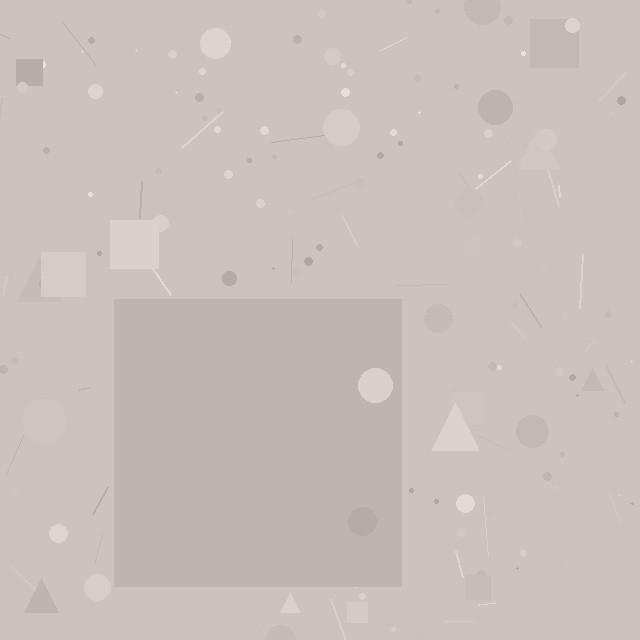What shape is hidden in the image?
A square is hidden in the image.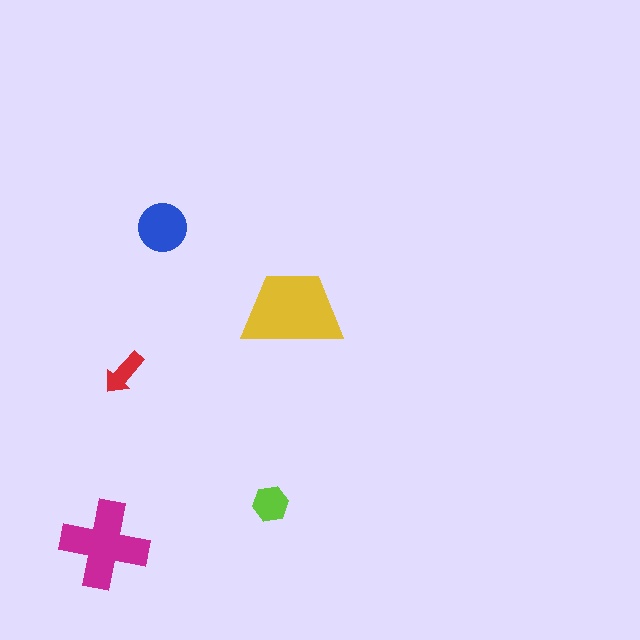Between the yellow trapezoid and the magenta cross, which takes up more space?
The yellow trapezoid.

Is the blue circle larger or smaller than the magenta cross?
Smaller.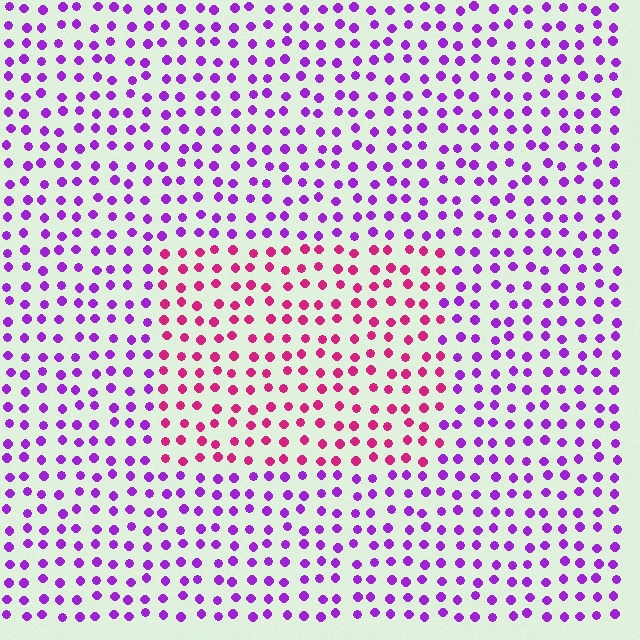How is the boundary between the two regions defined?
The boundary is defined purely by a slight shift in hue (about 46 degrees). Spacing, size, and orientation are identical on both sides.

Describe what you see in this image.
The image is filled with small purple elements in a uniform arrangement. A rectangle-shaped region is visible where the elements are tinted to a slightly different hue, forming a subtle color boundary.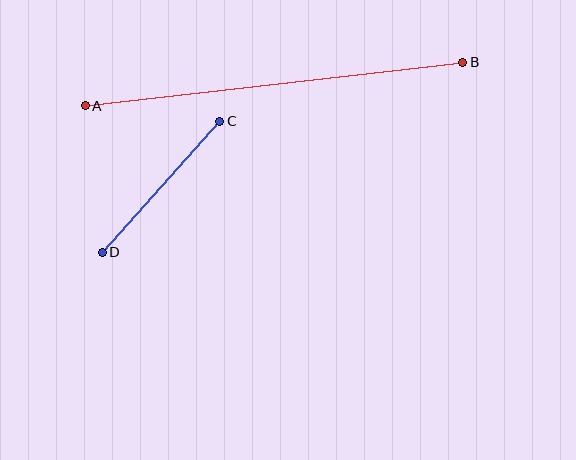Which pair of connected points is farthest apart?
Points A and B are farthest apart.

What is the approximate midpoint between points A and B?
The midpoint is at approximately (274, 84) pixels.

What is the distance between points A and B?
The distance is approximately 380 pixels.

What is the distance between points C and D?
The distance is approximately 176 pixels.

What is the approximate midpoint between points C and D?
The midpoint is at approximately (161, 187) pixels.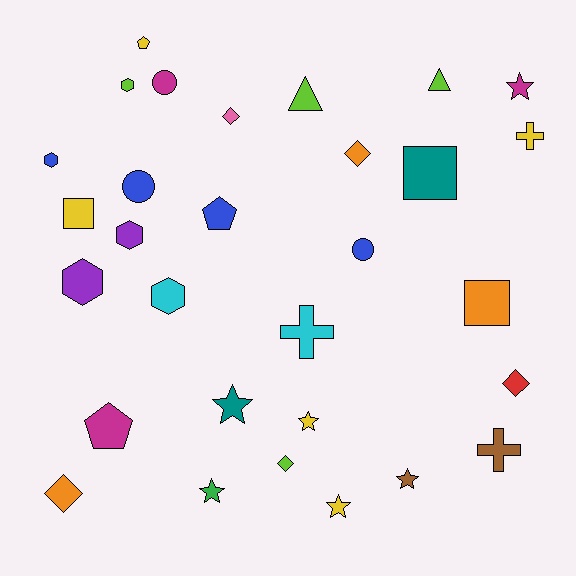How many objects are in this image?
There are 30 objects.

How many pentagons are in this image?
There are 3 pentagons.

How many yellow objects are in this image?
There are 5 yellow objects.